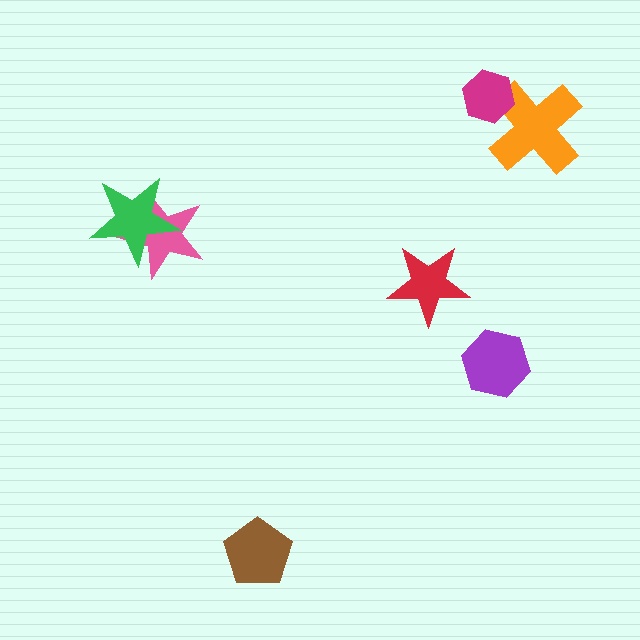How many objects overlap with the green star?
1 object overlaps with the green star.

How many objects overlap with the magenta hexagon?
1 object overlaps with the magenta hexagon.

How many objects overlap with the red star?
0 objects overlap with the red star.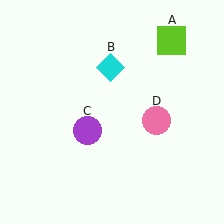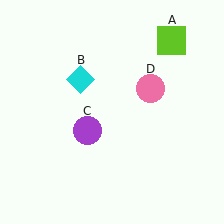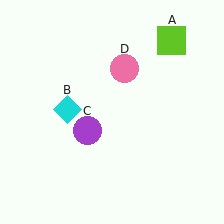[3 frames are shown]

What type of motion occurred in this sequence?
The cyan diamond (object B), pink circle (object D) rotated counterclockwise around the center of the scene.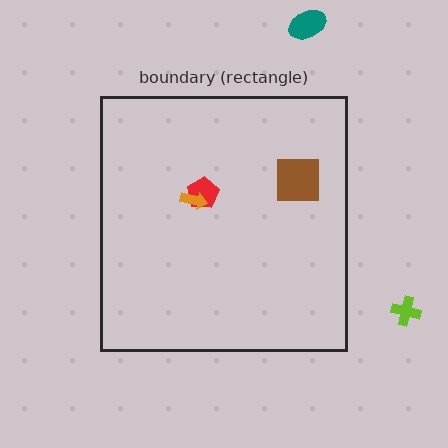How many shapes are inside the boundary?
3 inside, 2 outside.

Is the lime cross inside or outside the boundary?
Outside.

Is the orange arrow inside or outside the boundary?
Inside.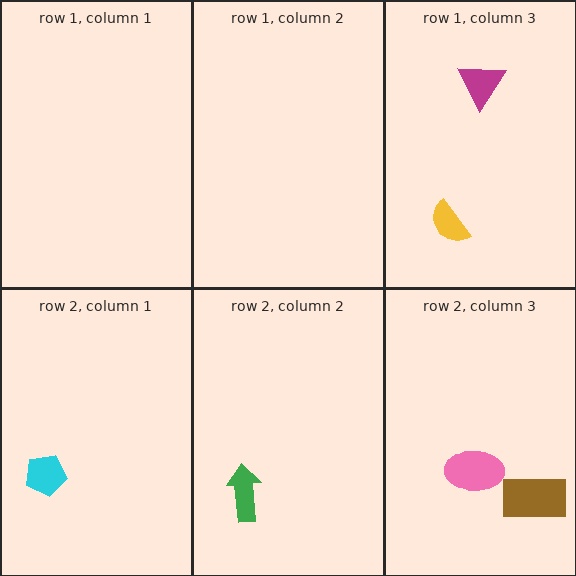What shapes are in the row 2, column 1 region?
The cyan pentagon.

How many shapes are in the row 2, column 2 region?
1.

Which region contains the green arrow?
The row 2, column 2 region.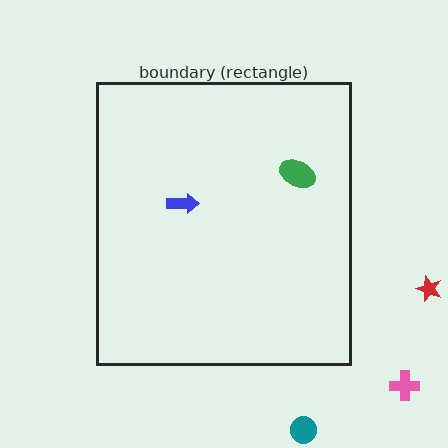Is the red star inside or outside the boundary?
Outside.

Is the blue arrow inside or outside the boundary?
Inside.